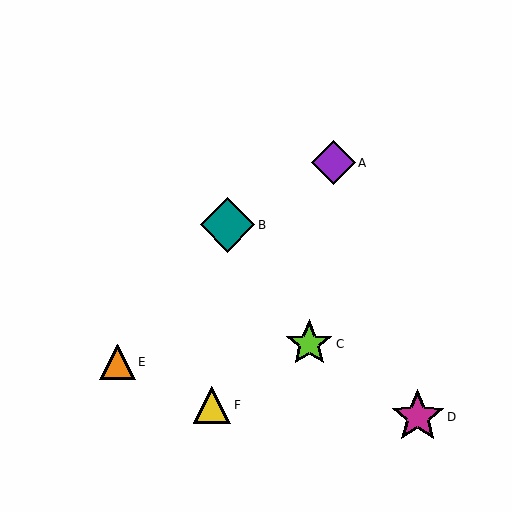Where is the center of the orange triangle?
The center of the orange triangle is at (117, 362).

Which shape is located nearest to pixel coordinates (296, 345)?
The lime star (labeled C) at (309, 344) is nearest to that location.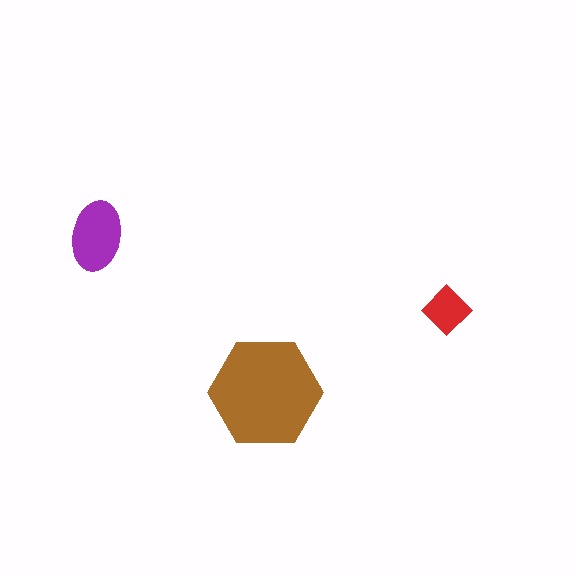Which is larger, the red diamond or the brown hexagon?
The brown hexagon.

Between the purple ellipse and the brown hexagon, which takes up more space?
The brown hexagon.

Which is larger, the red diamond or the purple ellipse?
The purple ellipse.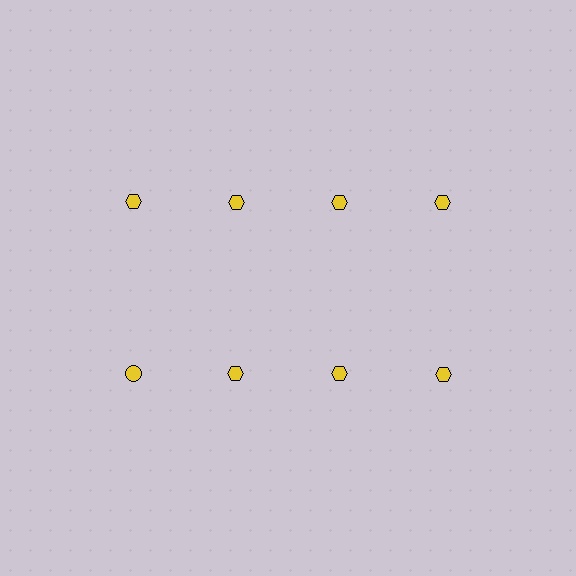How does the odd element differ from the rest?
It has a different shape: circle instead of hexagon.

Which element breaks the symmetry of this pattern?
The yellow circle in the second row, leftmost column breaks the symmetry. All other shapes are yellow hexagons.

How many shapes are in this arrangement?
There are 8 shapes arranged in a grid pattern.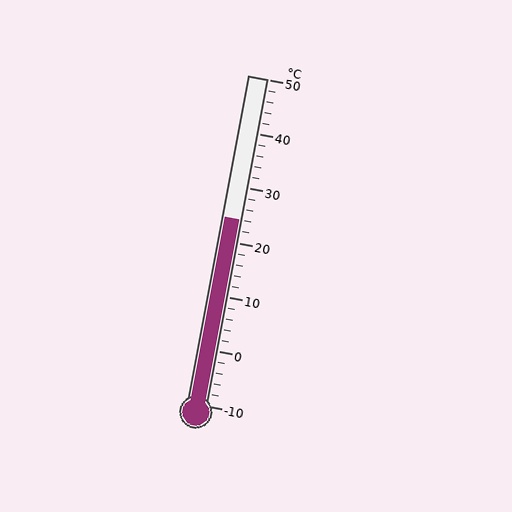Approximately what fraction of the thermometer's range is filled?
The thermometer is filled to approximately 55% of its range.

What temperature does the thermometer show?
The thermometer shows approximately 24°C.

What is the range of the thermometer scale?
The thermometer scale ranges from -10°C to 50°C.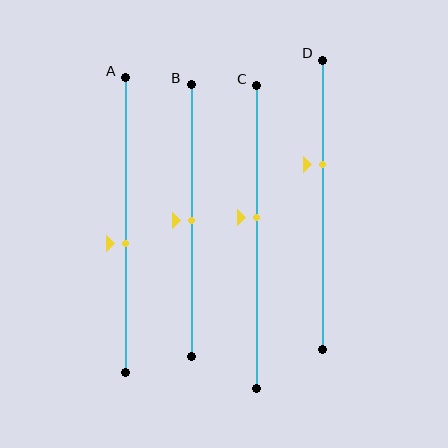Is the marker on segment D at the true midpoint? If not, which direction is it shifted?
No, the marker on segment D is shifted upward by about 14% of the segment length.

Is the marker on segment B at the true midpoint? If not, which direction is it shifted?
Yes, the marker on segment B is at the true midpoint.